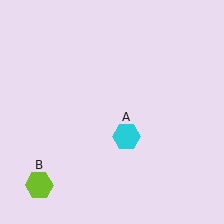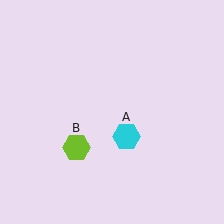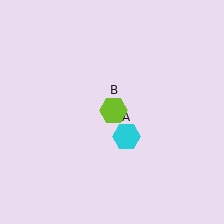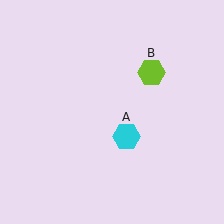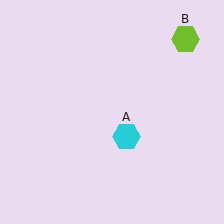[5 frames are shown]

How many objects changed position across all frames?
1 object changed position: lime hexagon (object B).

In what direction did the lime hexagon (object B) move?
The lime hexagon (object B) moved up and to the right.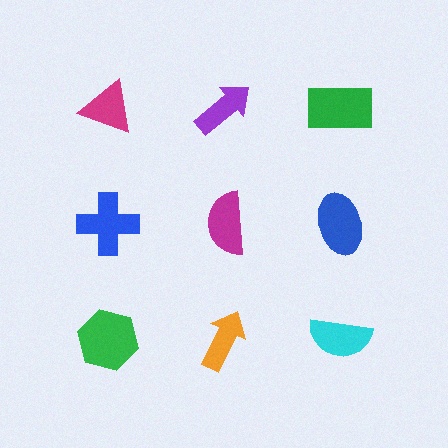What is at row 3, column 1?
A green hexagon.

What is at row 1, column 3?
A green rectangle.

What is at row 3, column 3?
A cyan semicircle.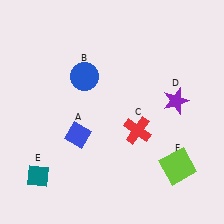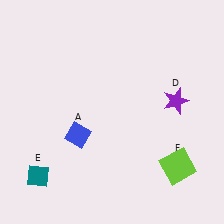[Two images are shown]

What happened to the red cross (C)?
The red cross (C) was removed in Image 2. It was in the bottom-right area of Image 1.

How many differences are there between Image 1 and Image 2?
There are 2 differences between the two images.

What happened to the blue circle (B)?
The blue circle (B) was removed in Image 2. It was in the top-left area of Image 1.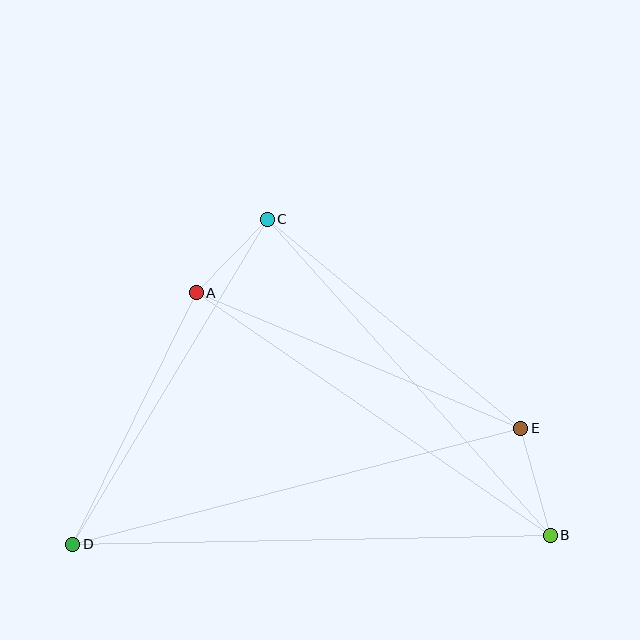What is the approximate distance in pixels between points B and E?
The distance between B and E is approximately 111 pixels.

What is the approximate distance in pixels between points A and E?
The distance between A and E is approximately 352 pixels.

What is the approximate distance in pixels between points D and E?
The distance between D and E is approximately 463 pixels.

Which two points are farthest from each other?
Points B and D are farthest from each other.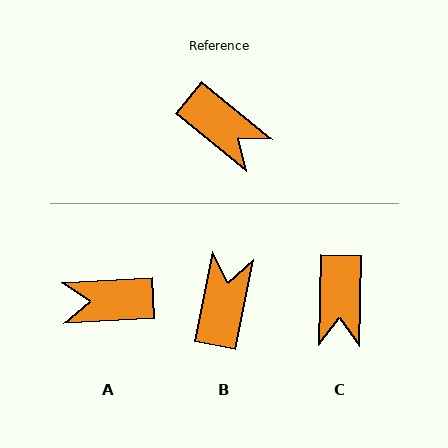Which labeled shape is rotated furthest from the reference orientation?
A, about 138 degrees away.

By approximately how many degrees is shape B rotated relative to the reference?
Approximately 117 degrees counter-clockwise.